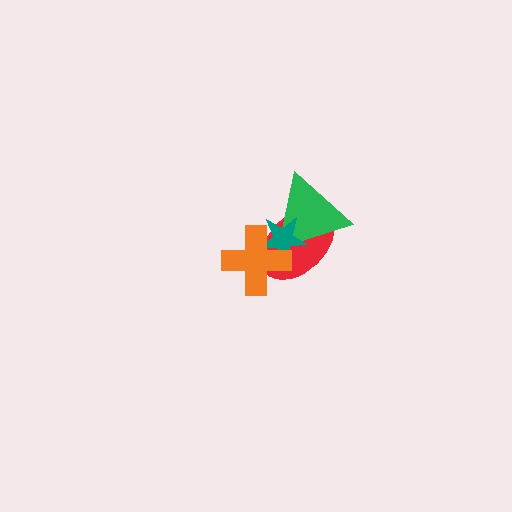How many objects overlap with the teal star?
3 objects overlap with the teal star.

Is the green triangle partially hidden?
Yes, it is partially covered by another shape.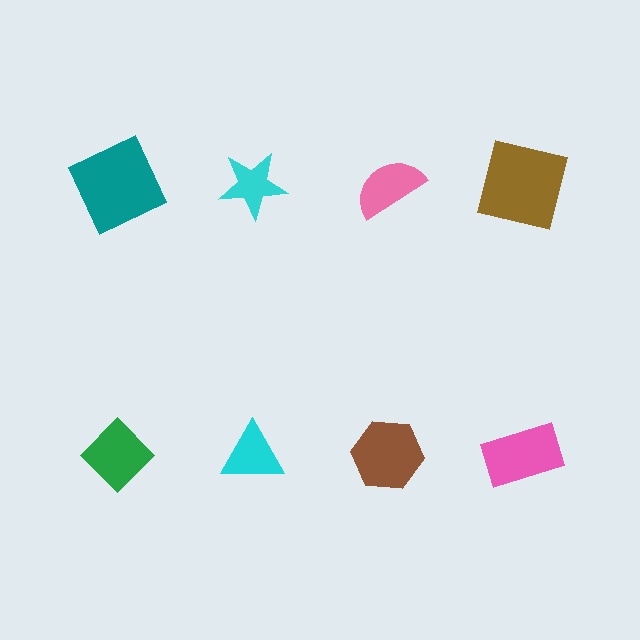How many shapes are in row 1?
4 shapes.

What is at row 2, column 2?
A cyan triangle.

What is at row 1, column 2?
A cyan star.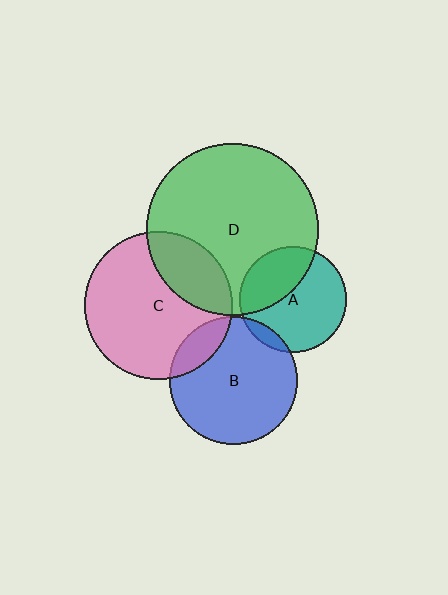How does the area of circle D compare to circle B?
Approximately 1.8 times.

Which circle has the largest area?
Circle D (green).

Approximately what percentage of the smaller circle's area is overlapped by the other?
Approximately 15%.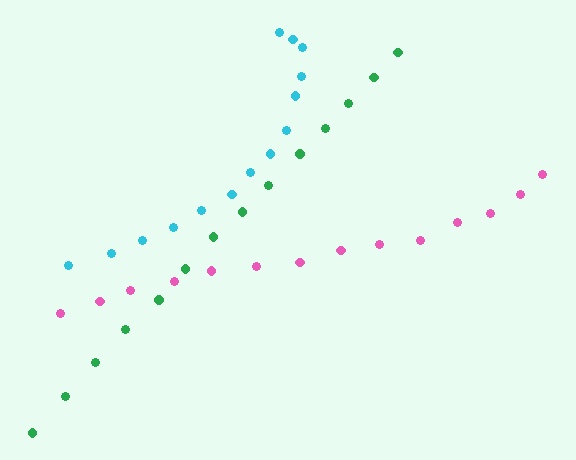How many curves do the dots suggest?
There are 3 distinct paths.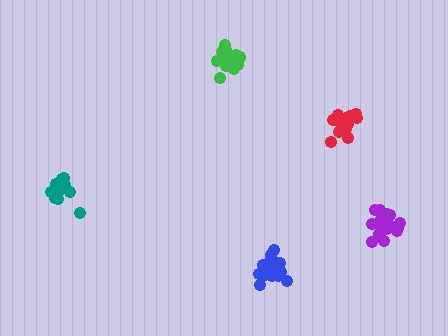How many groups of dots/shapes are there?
There are 5 groups.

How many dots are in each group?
Group 1: 20 dots, Group 2: 16 dots, Group 3: 20 dots, Group 4: 15 dots, Group 5: 20 dots (91 total).